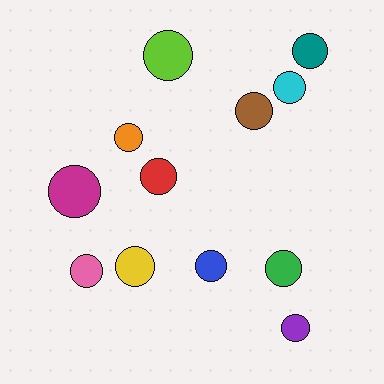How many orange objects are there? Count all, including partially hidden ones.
There is 1 orange object.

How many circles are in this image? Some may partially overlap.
There are 12 circles.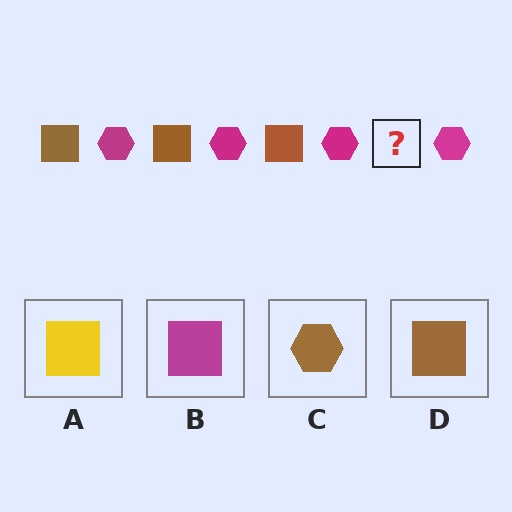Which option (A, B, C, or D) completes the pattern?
D.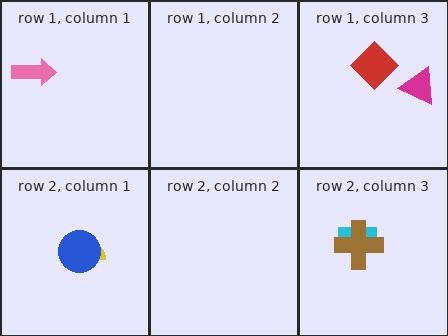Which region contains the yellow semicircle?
The row 2, column 1 region.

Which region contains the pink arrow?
The row 1, column 1 region.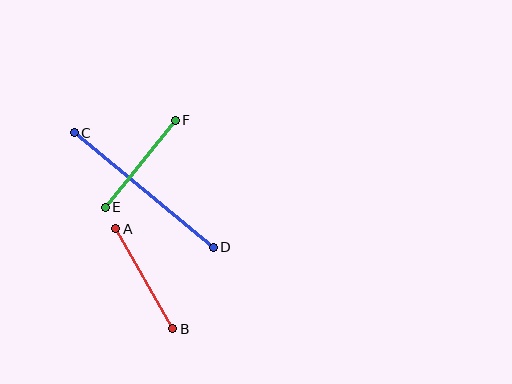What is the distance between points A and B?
The distance is approximately 115 pixels.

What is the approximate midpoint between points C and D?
The midpoint is at approximately (144, 190) pixels.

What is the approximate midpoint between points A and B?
The midpoint is at approximately (144, 279) pixels.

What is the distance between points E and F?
The distance is approximately 112 pixels.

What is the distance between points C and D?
The distance is approximately 180 pixels.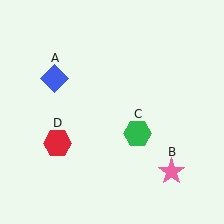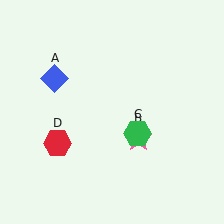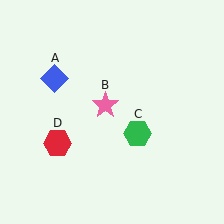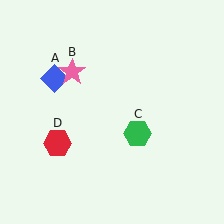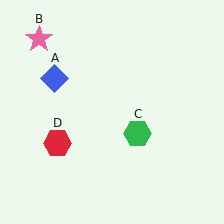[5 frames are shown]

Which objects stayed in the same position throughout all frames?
Blue diamond (object A) and green hexagon (object C) and red hexagon (object D) remained stationary.